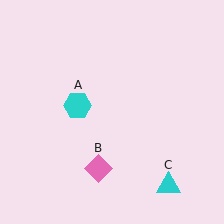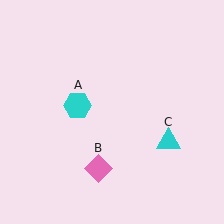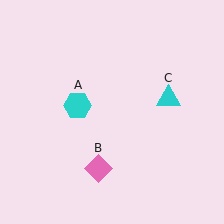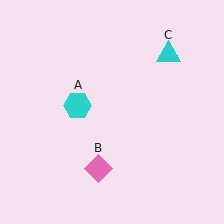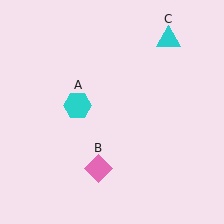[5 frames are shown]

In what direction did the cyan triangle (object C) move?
The cyan triangle (object C) moved up.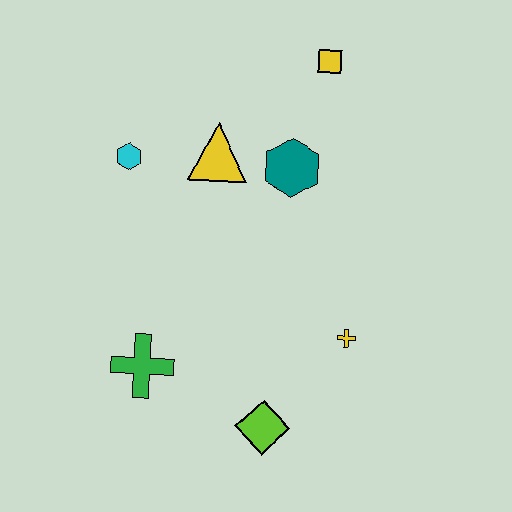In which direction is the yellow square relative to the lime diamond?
The yellow square is above the lime diamond.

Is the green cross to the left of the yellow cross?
Yes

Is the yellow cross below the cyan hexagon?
Yes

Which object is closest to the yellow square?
The teal hexagon is closest to the yellow square.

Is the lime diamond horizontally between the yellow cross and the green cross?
Yes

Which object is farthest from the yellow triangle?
The lime diamond is farthest from the yellow triangle.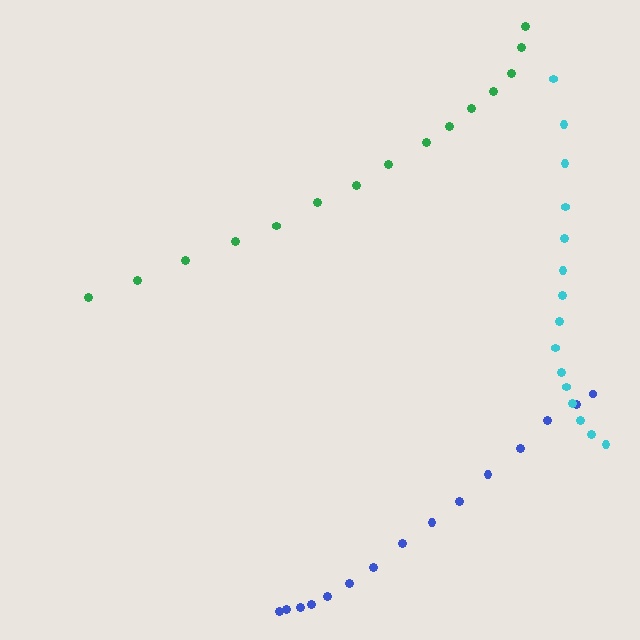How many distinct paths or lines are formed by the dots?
There are 3 distinct paths.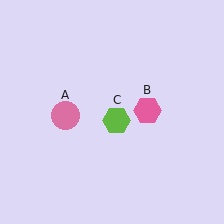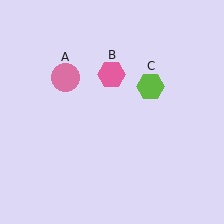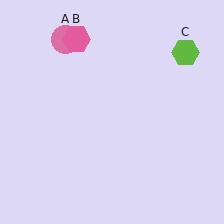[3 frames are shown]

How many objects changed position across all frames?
3 objects changed position: pink circle (object A), pink hexagon (object B), lime hexagon (object C).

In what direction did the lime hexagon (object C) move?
The lime hexagon (object C) moved up and to the right.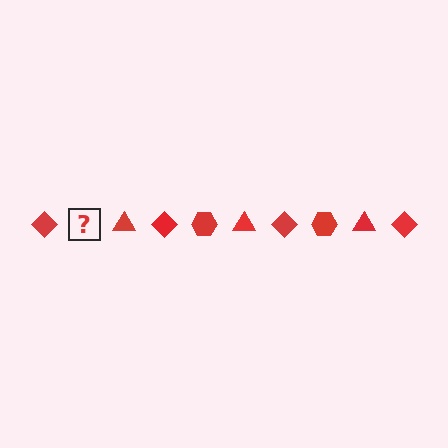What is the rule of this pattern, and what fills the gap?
The rule is that the pattern cycles through diamond, hexagon, triangle shapes in red. The gap should be filled with a red hexagon.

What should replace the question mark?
The question mark should be replaced with a red hexagon.